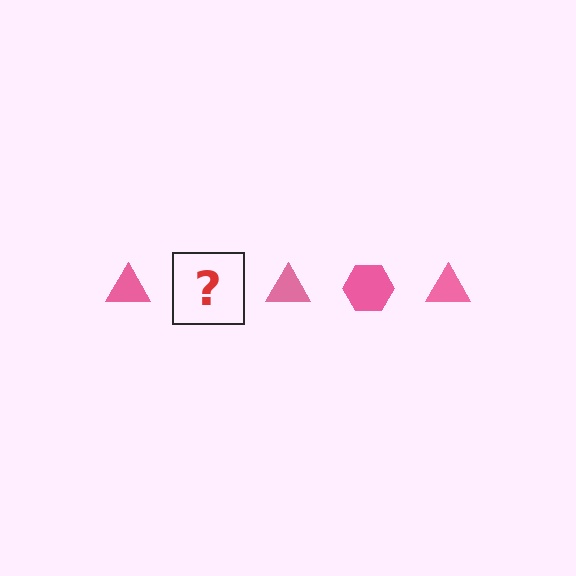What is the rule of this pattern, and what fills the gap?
The rule is that the pattern cycles through triangle, hexagon shapes in pink. The gap should be filled with a pink hexagon.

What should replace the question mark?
The question mark should be replaced with a pink hexagon.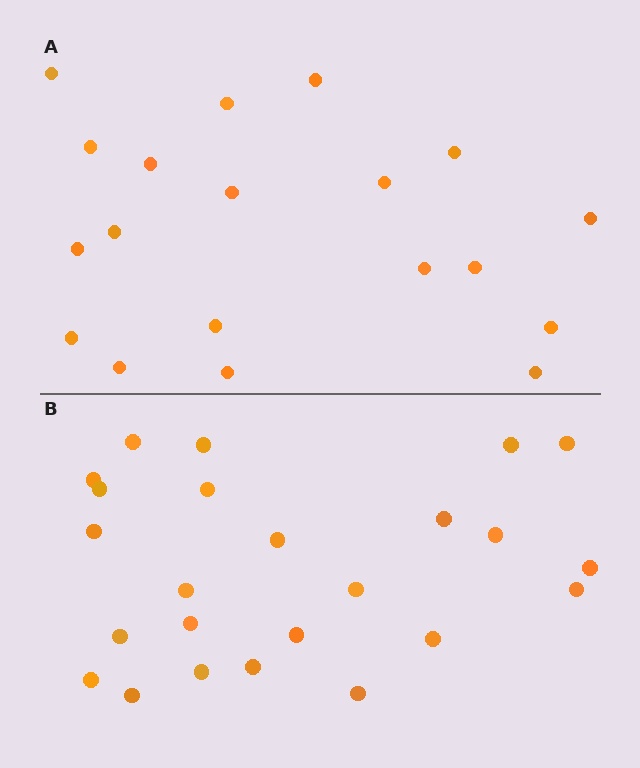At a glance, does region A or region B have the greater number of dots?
Region B (the bottom region) has more dots.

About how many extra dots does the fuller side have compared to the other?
Region B has about 5 more dots than region A.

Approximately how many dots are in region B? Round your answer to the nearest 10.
About 20 dots. (The exact count is 24, which rounds to 20.)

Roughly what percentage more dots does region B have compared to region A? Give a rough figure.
About 25% more.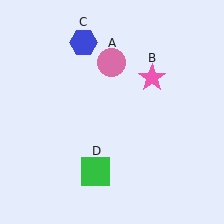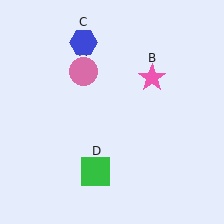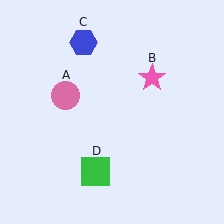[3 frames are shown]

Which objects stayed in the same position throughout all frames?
Pink star (object B) and blue hexagon (object C) and green square (object D) remained stationary.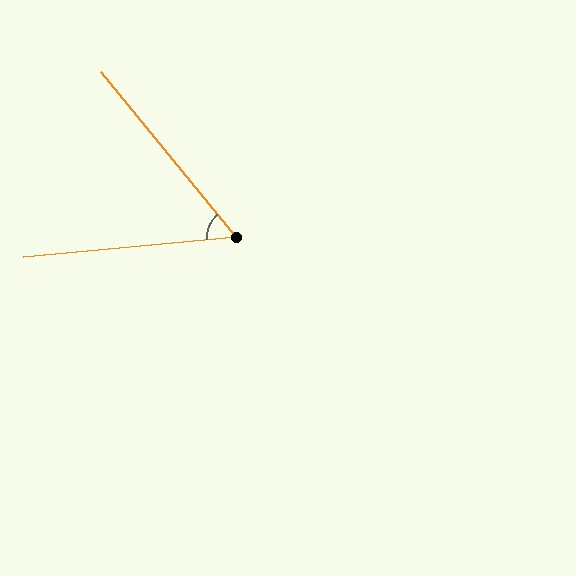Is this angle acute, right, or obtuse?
It is acute.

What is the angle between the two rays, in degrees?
Approximately 56 degrees.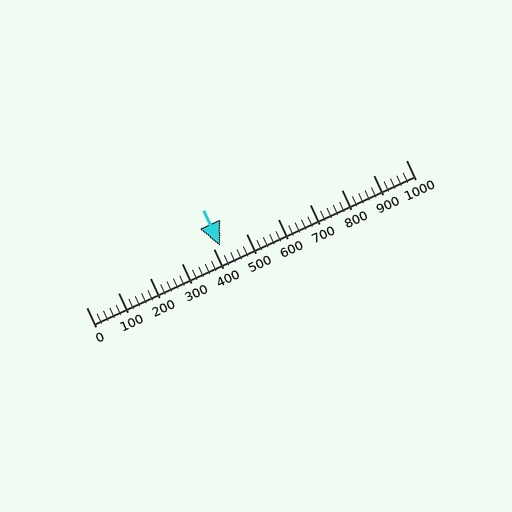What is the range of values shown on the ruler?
The ruler shows values from 0 to 1000.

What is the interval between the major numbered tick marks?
The major tick marks are spaced 100 units apart.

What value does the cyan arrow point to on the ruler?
The cyan arrow points to approximately 420.